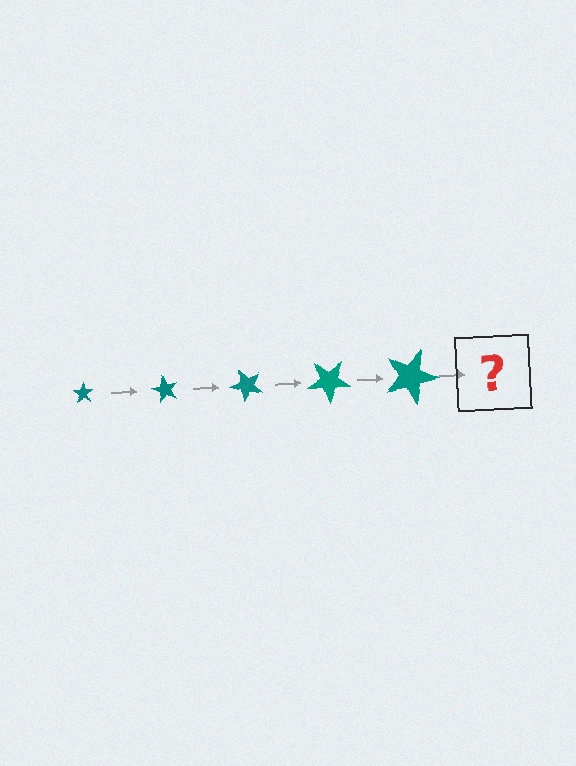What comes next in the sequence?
The next element should be a star, larger than the previous one and rotated 300 degrees from the start.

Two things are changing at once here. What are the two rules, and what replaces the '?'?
The two rules are that the star grows larger each step and it rotates 60 degrees each step. The '?' should be a star, larger than the previous one and rotated 300 degrees from the start.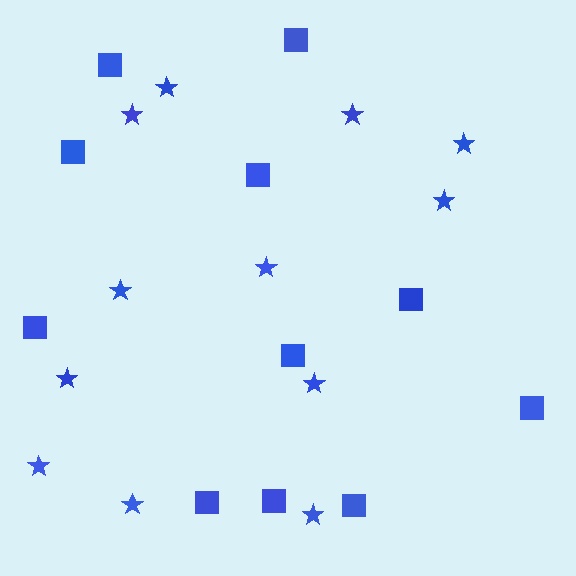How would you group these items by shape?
There are 2 groups: one group of stars (12) and one group of squares (11).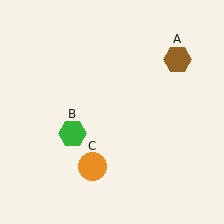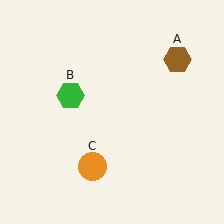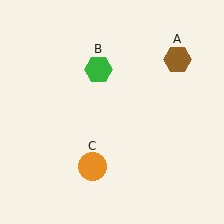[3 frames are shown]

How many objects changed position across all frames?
1 object changed position: green hexagon (object B).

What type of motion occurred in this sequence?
The green hexagon (object B) rotated clockwise around the center of the scene.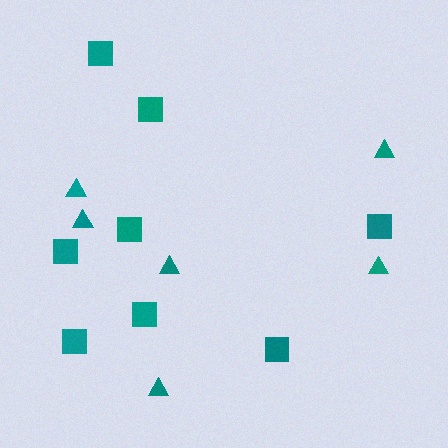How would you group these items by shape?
There are 2 groups: one group of triangles (6) and one group of squares (8).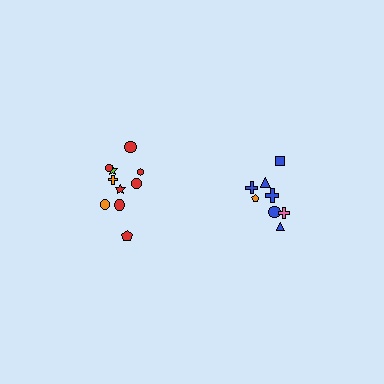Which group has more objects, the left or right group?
The left group.